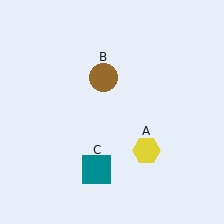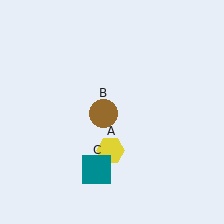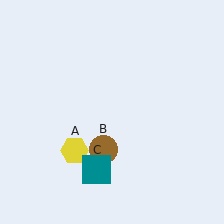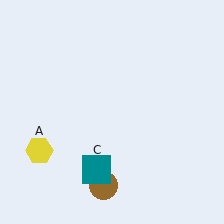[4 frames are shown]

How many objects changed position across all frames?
2 objects changed position: yellow hexagon (object A), brown circle (object B).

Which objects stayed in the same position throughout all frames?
Teal square (object C) remained stationary.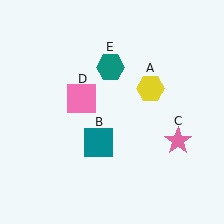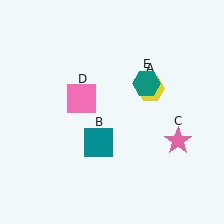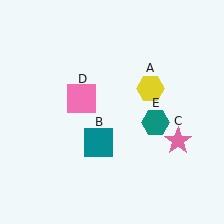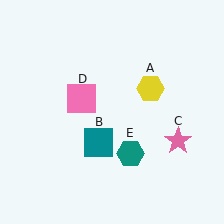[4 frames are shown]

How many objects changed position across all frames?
1 object changed position: teal hexagon (object E).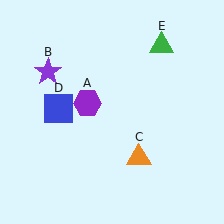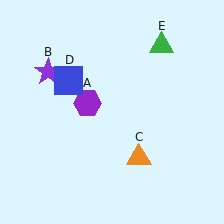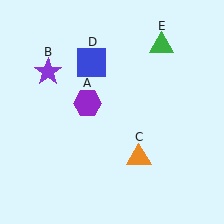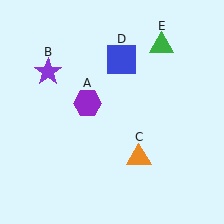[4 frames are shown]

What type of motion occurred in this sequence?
The blue square (object D) rotated clockwise around the center of the scene.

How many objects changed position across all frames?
1 object changed position: blue square (object D).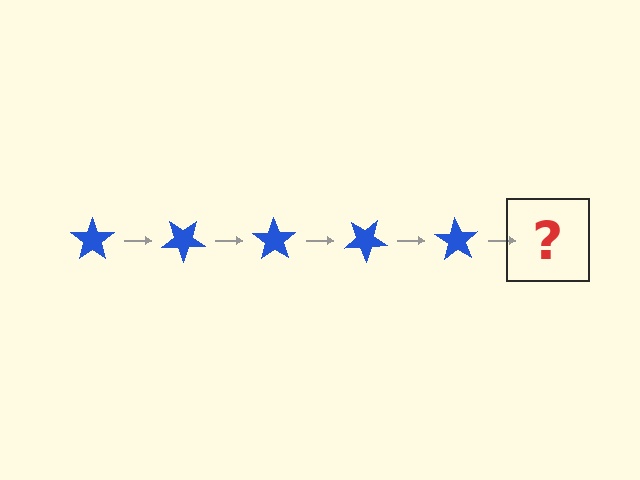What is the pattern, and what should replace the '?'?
The pattern is that the star rotates 35 degrees each step. The '?' should be a blue star rotated 175 degrees.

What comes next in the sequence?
The next element should be a blue star rotated 175 degrees.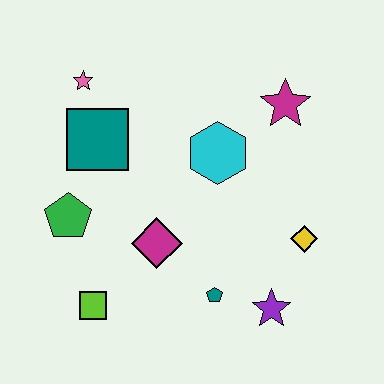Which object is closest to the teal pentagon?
The purple star is closest to the teal pentagon.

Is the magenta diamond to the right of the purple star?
No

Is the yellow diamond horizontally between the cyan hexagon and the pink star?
No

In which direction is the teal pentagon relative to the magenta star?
The teal pentagon is below the magenta star.